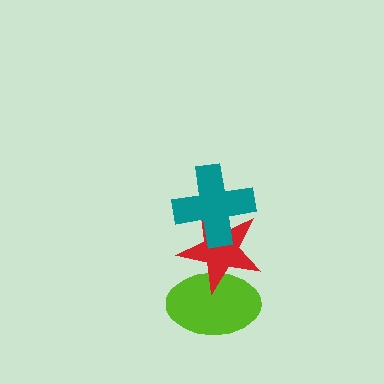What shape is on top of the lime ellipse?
The red star is on top of the lime ellipse.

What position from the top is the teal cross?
The teal cross is 1st from the top.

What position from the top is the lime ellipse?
The lime ellipse is 3rd from the top.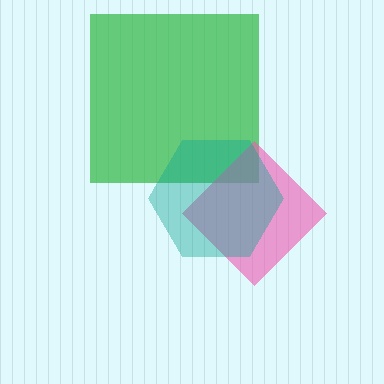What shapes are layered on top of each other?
The layered shapes are: a green square, a pink diamond, a teal hexagon.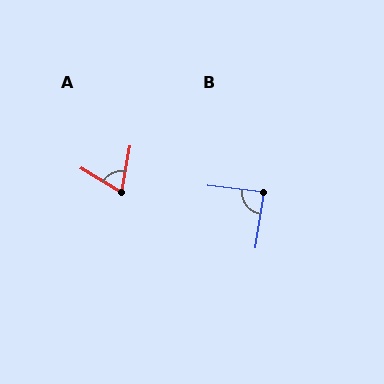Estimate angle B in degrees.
Approximately 89 degrees.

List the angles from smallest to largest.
A (70°), B (89°).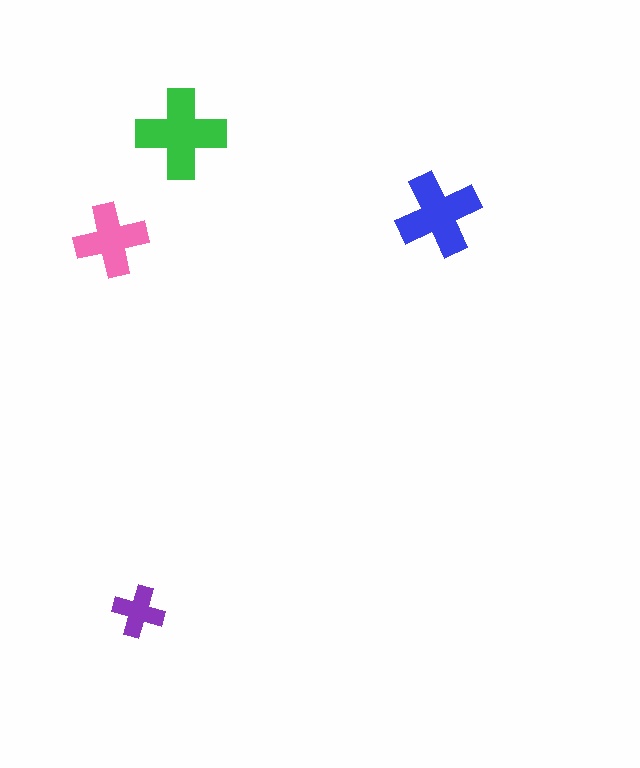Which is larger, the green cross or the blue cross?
The green one.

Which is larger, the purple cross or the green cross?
The green one.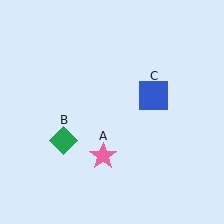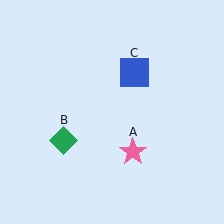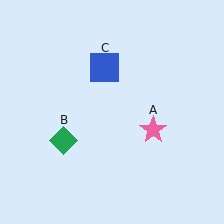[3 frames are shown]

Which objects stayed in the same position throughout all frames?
Green diamond (object B) remained stationary.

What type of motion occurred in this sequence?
The pink star (object A), blue square (object C) rotated counterclockwise around the center of the scene.